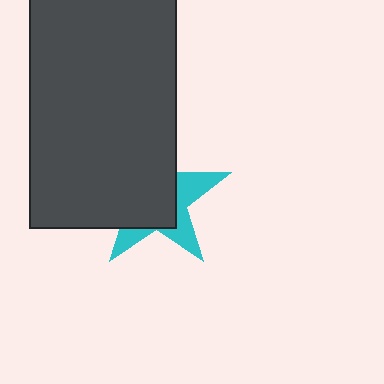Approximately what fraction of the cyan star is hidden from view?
Roughly 65% of the cyan star is hidden behind the dark gray rectangle.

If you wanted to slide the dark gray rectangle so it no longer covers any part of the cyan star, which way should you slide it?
Slide it toward the upper-left — that is the most direct way to separate the two shapes.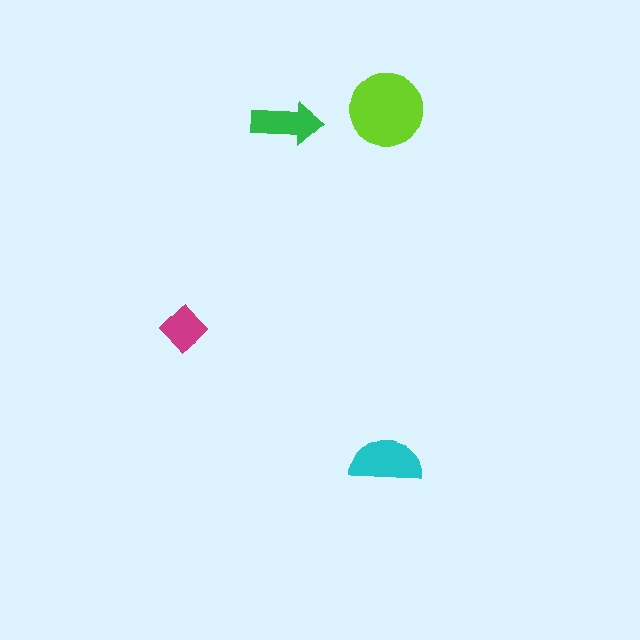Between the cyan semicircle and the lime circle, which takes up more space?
The lime circle.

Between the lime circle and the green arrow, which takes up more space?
The lime circle.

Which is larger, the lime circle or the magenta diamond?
The lime circle.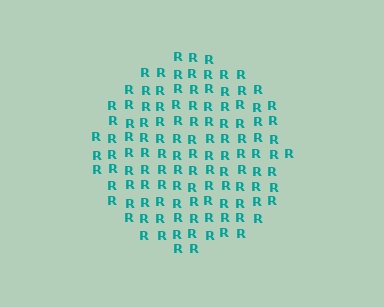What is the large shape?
The large shape is a circle.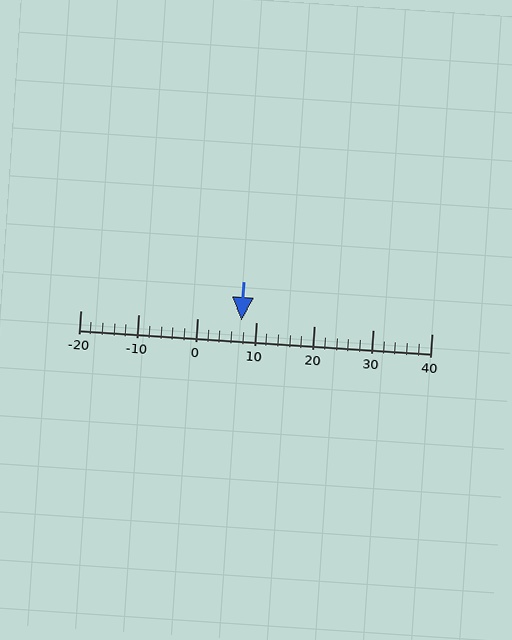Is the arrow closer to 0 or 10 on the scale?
The arrow is closer to 10.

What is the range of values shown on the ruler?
The ruler shows values from -20 to 40.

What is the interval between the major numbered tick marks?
The major tick marks are spaced 10 units apart.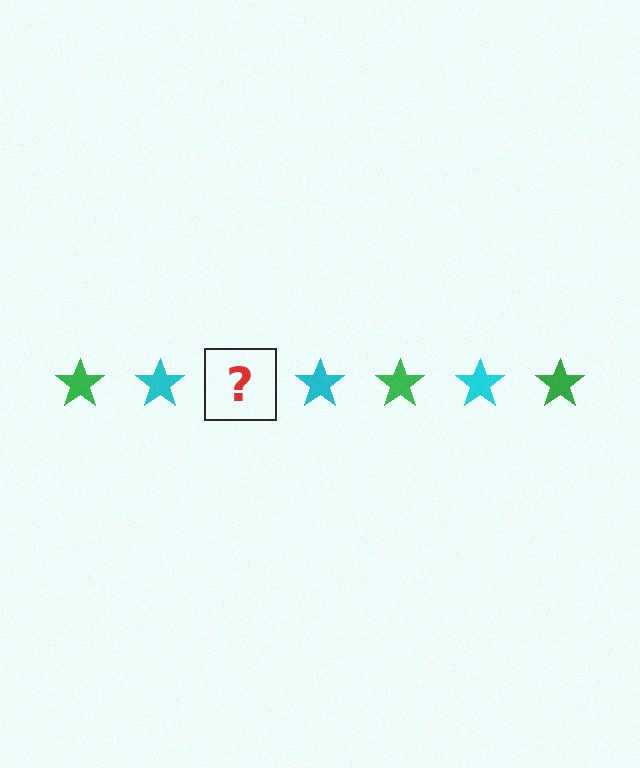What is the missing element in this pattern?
The missing element is a green star.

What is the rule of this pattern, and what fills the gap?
The rule is that the pattern cycles through green, cyan stars. The gap should be filled with a green star.